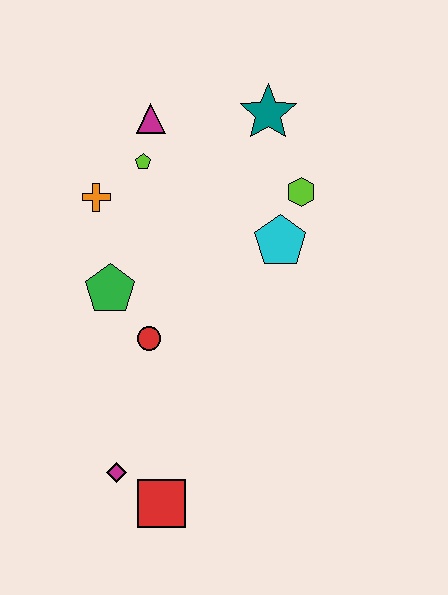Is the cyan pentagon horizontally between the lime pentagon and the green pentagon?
No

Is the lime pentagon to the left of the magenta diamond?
No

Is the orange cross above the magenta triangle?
No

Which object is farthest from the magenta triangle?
The red square is farthest from the magenta triangle.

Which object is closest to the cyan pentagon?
The lime hexagon is closest to the cyan pentagon.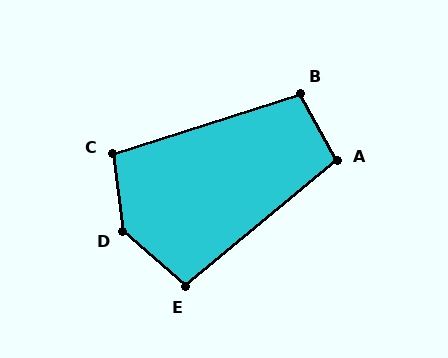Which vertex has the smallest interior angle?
E, at approximately 99 degrees.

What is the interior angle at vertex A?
Approximately 101 degrees (obtuse).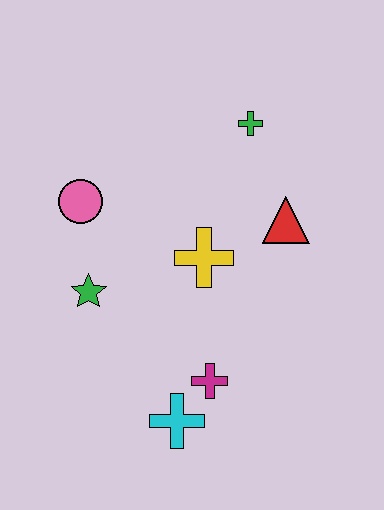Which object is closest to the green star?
The pink circle is closest to the green star.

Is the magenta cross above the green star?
No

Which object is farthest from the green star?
The green cross is farthest from the green star.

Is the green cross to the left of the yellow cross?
No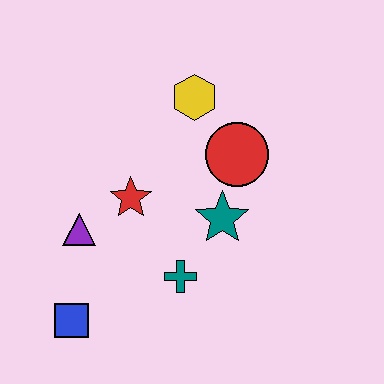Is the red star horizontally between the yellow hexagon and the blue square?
Yes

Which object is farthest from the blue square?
The yellow hexagon is farthest from the blue square.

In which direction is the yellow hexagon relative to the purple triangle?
The yellow hexagon is above the purple triangle.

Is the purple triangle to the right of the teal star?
No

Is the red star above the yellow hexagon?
No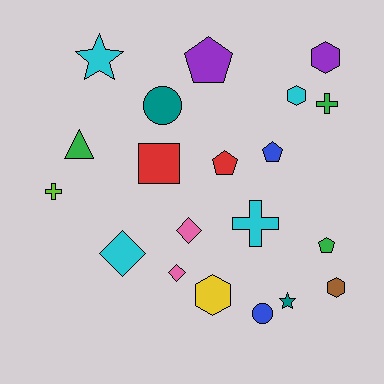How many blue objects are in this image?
There are 2 blue objects.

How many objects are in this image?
There are 20 objects.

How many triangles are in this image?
There is 1 triangle.